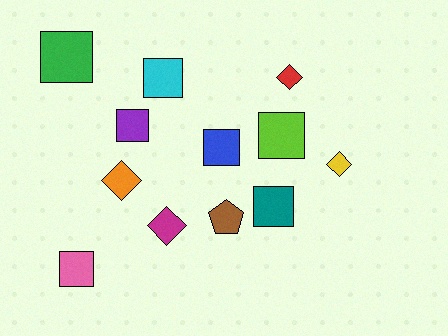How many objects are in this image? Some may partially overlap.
There are 12 objects.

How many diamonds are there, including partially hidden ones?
There are 4 diamonds.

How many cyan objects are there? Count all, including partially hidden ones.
There is 1 cyan object.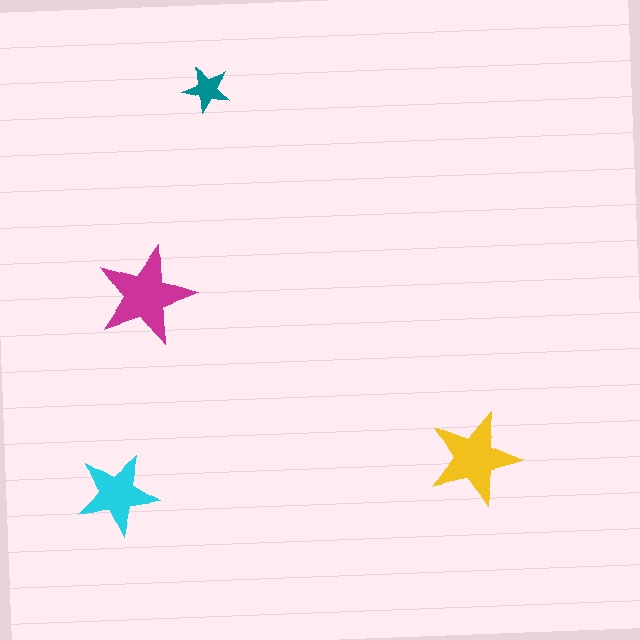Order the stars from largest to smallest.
the magenta one, the yellow one, the cyan one, the teal one.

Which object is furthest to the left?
The cyan star is leftmost.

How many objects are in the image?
There are 4 objects in the image.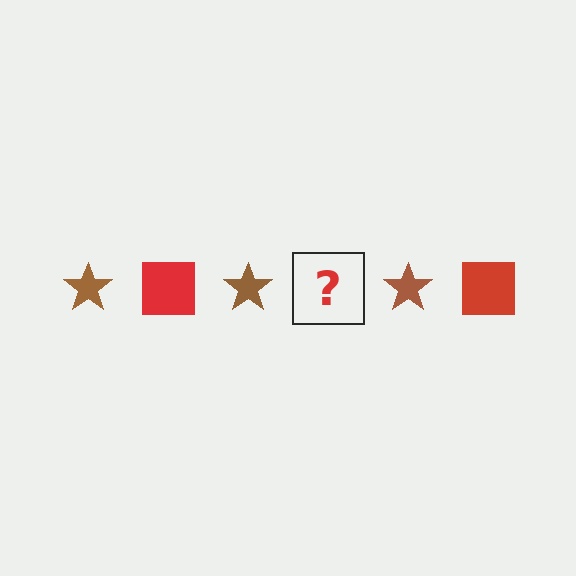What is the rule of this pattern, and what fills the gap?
The rule is that the pattern alternates between brown star and red square. The gap should be filled with a red square.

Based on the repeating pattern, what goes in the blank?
The blank should be a red square.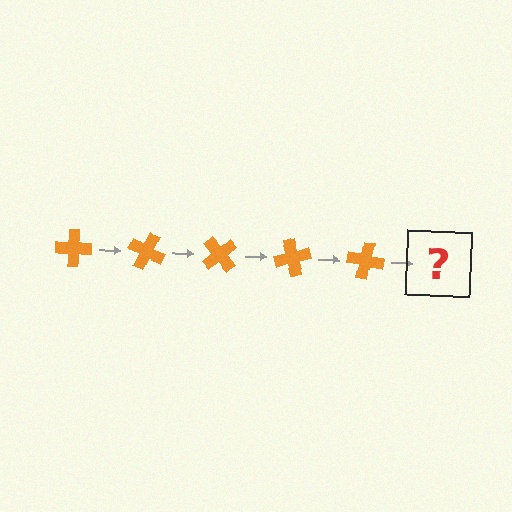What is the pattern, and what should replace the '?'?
The pattern is that the cross rotates 25 degrees each step. The '?' should be an orange cross rotated 125 degrees.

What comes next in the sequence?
The next element should be an orange cross rotated 125 degrees.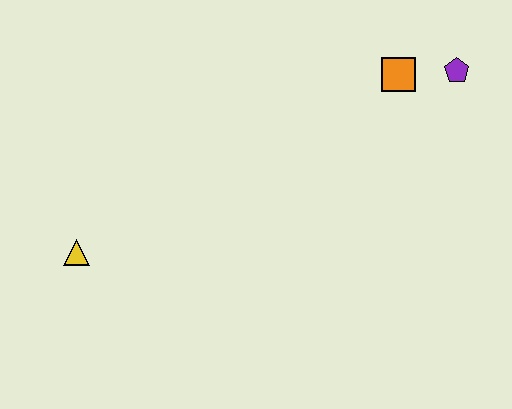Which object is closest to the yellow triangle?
The orange square is closest to the yellow triangle.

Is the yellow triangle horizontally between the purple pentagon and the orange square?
No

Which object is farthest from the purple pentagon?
The yellow triangle is farthest from the purple pentagon.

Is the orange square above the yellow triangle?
Yes